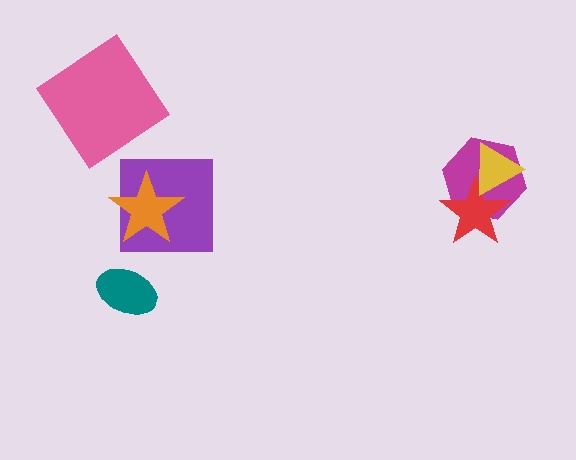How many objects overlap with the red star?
2 objects overlap with the red star.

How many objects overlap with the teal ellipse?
0 objects overlap with the teal ellipse.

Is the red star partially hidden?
Yes, it is partially covered by another shape.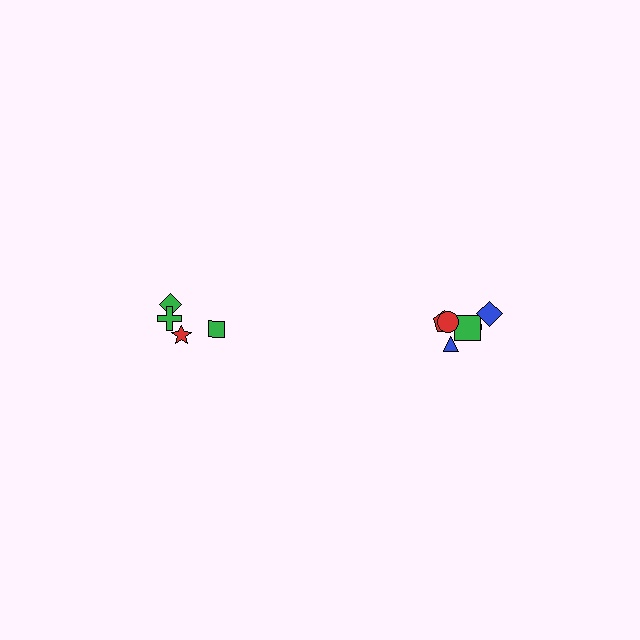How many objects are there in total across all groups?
There are 10 objects.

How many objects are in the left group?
There are 4 objects.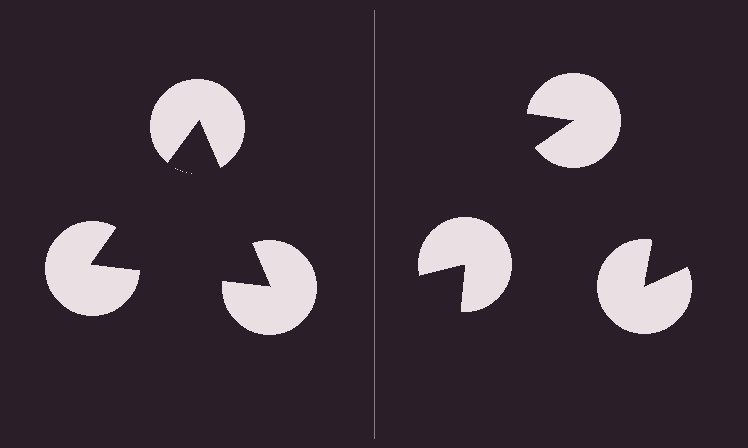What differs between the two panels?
The pac-man discs are positioned identically on both sides; only the wedge orientations differ. On the left they align to a triangle; on the right they are misaligned.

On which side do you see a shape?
An illusory triangle appears on the left side. On the right side the wedge cuts are rotated, so no coherent shape forms.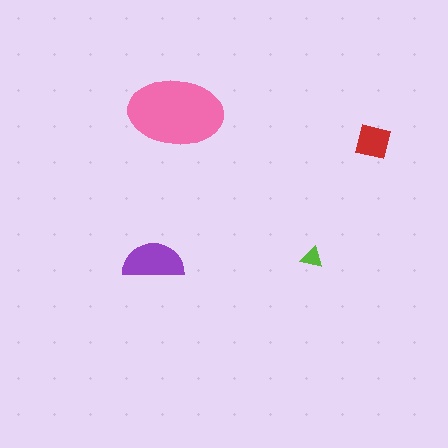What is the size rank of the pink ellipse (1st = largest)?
1st.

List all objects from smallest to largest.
The lime triangle, the red square, the purple semicircle, the pink ellipse.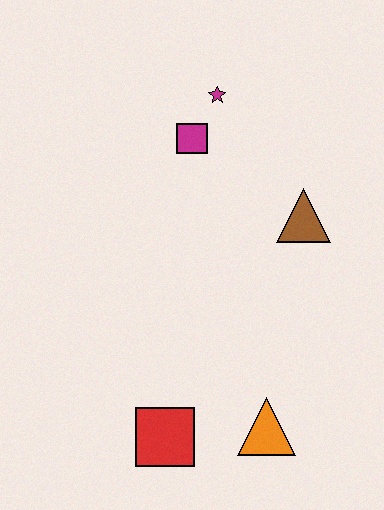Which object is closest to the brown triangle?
The magenta square is closest to the brown triangle.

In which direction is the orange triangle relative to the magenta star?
The orange triangle is below the magenta star.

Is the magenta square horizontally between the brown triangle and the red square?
Yes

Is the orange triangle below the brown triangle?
Yes